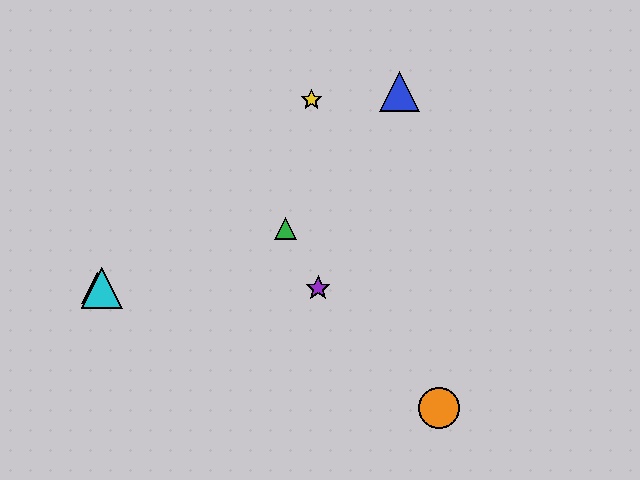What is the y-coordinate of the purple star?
The purple star is at y≈288.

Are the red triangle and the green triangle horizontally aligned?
No, the red triangle is at y≈288 and the green triangle is at y≈228.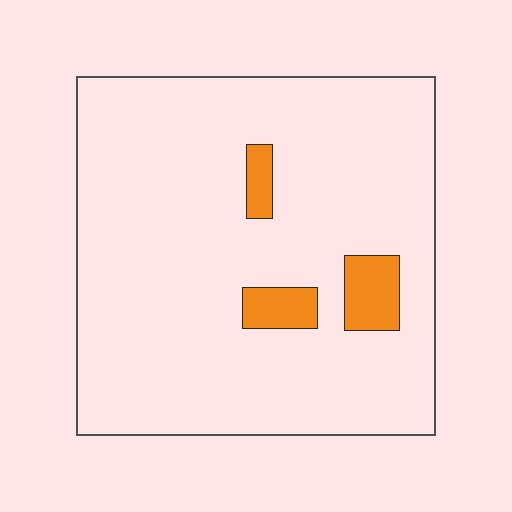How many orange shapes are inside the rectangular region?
3.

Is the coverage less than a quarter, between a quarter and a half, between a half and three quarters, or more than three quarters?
Less than a quarter.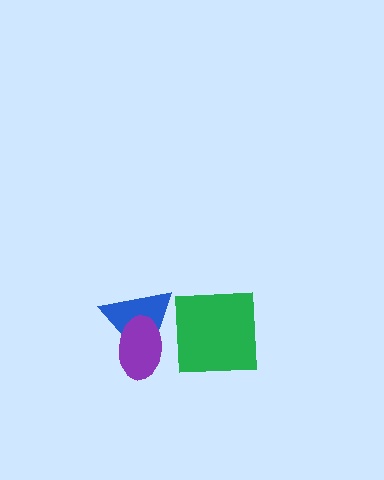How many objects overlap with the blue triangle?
1 object overlaps with the blue triangle.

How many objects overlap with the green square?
0 objects overlap with the green square.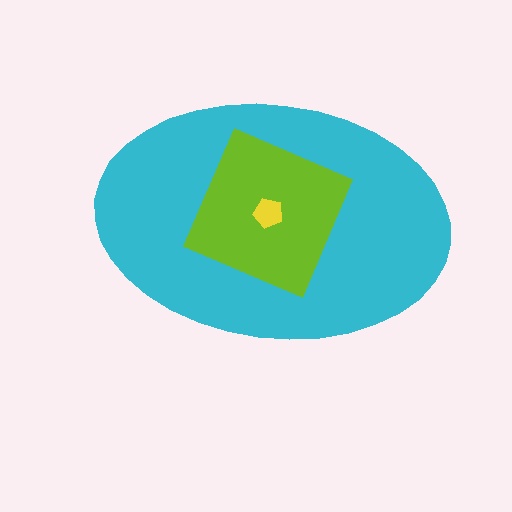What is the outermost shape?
The cyan ellipse.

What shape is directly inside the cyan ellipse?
The lime square.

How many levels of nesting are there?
3.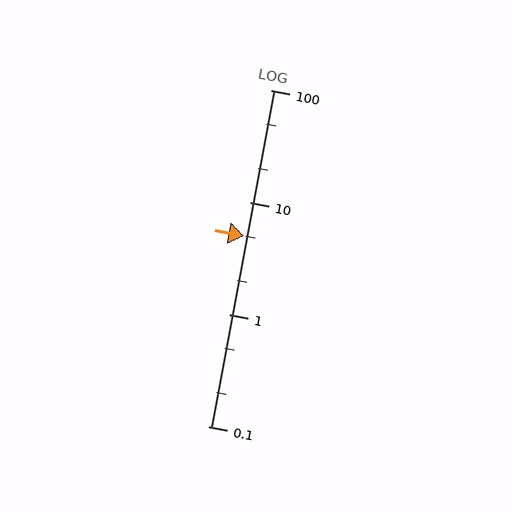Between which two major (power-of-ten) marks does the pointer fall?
The pointer is between 1 and 10.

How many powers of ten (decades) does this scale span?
The scale spans 3 decades, from 0.1 to 100.